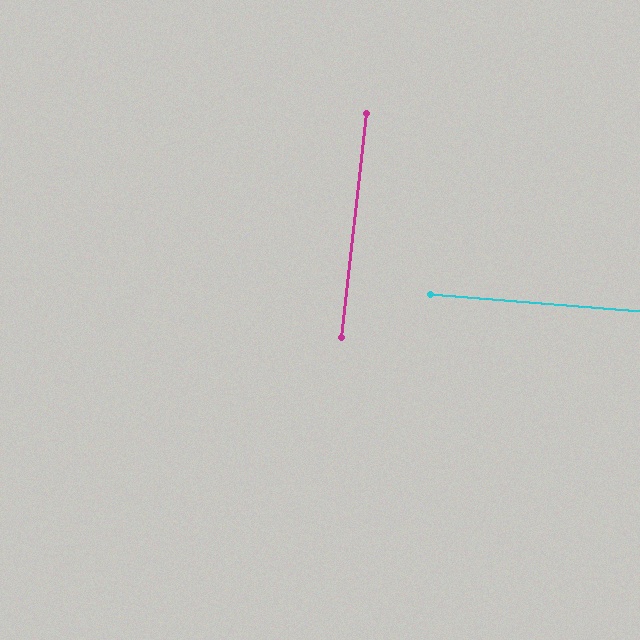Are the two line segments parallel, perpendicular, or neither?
Perpendicular — they meet at approximately 88°.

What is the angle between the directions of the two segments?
Approximately 88 degrees.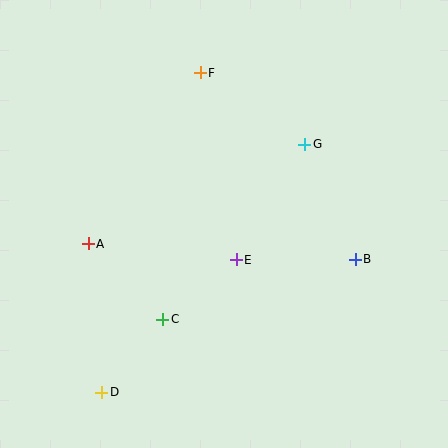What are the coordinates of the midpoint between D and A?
The midpoint between D and A is at (95, 318).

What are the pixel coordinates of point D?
Point D is at (102, 392).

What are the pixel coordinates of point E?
Point E is at (236, 260).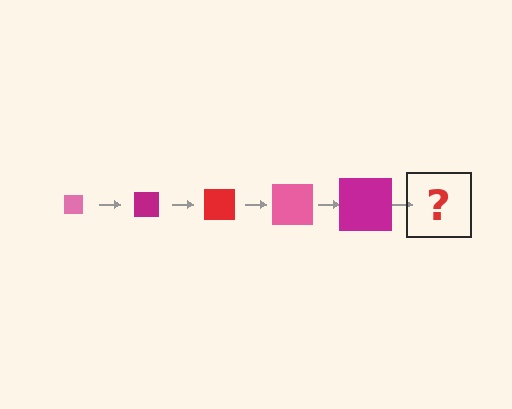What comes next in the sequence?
The next element should be a red square, larger than the previous one.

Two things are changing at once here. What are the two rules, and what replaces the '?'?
The two rules are that the square grows larger each step and the color cycles through pink, magenta, and red. The '?' should be a red square, larger than the previous one.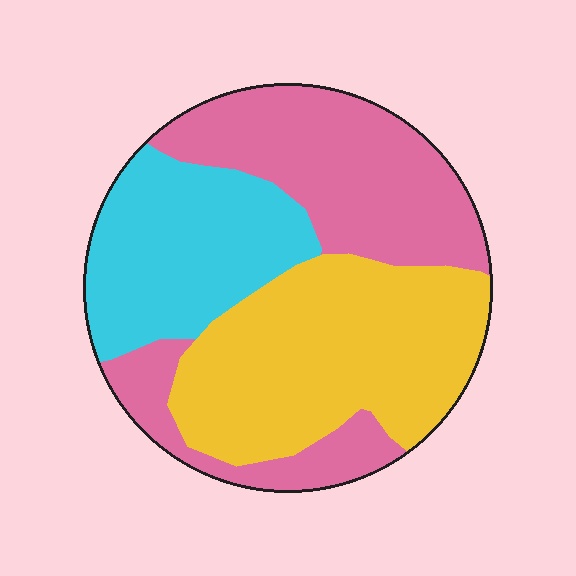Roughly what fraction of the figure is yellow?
Yellow covers around 35% of the figure.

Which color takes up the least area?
Cyan, at roughly 25%.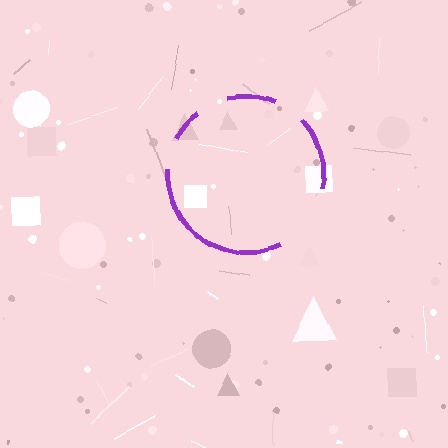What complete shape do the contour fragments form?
The contour fragments form a circle.